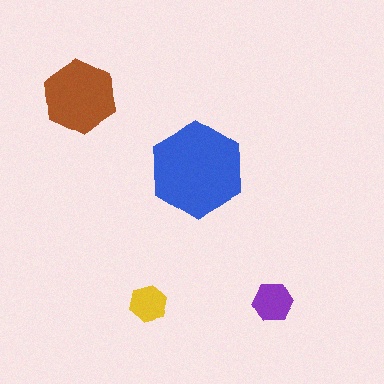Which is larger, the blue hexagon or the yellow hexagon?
The blue one.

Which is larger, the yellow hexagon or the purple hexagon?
The purple one.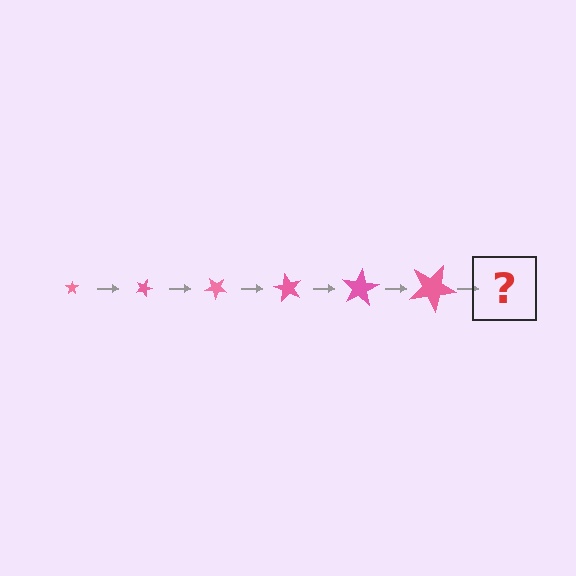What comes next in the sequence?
The next element should be a star, larger than the previous one and rotated 120 degrees from the start.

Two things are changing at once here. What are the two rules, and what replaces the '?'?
The two rules are that the star grows larger each step and it rotates 20 degrees each step. The '?' should be a star, larger than the previous one and rotated 120 degrees from the start.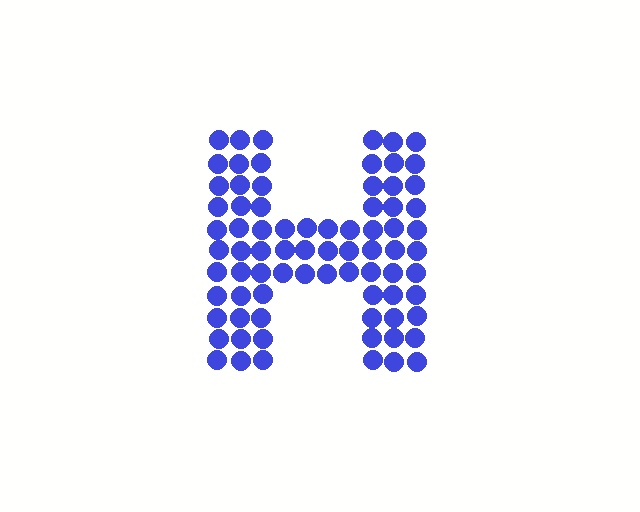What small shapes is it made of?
It is made of small circles.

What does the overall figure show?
The overall figure shows the letter H.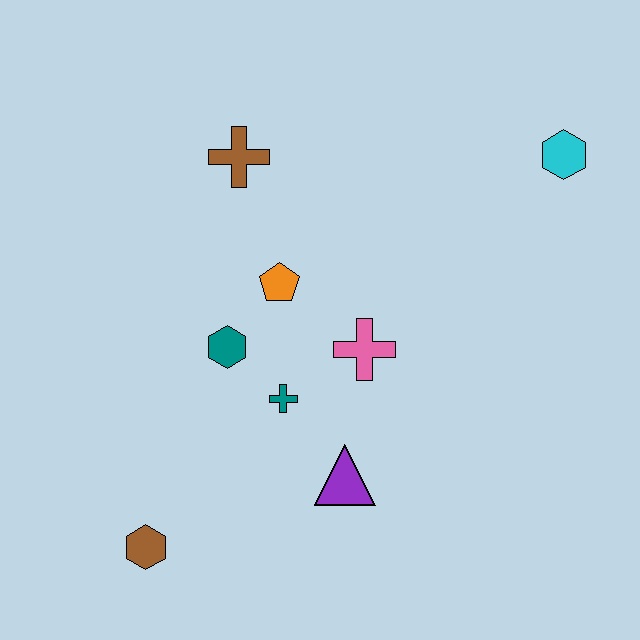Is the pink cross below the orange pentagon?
Yes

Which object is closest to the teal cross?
The teal hexagon is closest to the teal cross.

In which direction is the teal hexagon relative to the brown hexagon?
The teal hexagon is above the brown hexagon.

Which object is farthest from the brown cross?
The brown hexagon is farthest from the brown cross.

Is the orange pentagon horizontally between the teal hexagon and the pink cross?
Yes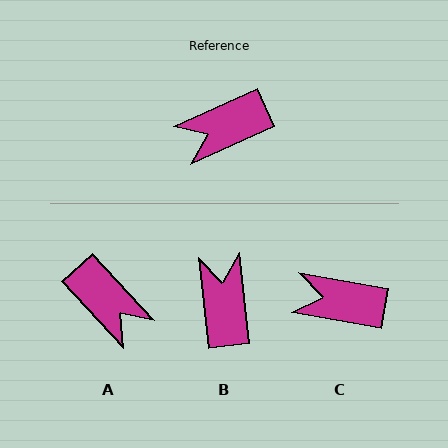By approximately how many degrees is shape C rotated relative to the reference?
Approximately 35 degrees clockwise.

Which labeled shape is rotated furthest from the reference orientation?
A, about 109 degrees away.